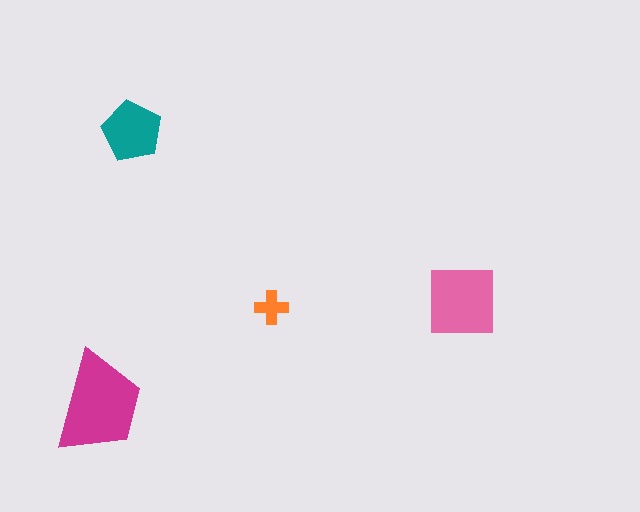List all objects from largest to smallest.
The magenta trapezoid, the pink square, the teal pentagon, the orange cross.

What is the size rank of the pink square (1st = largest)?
2nd.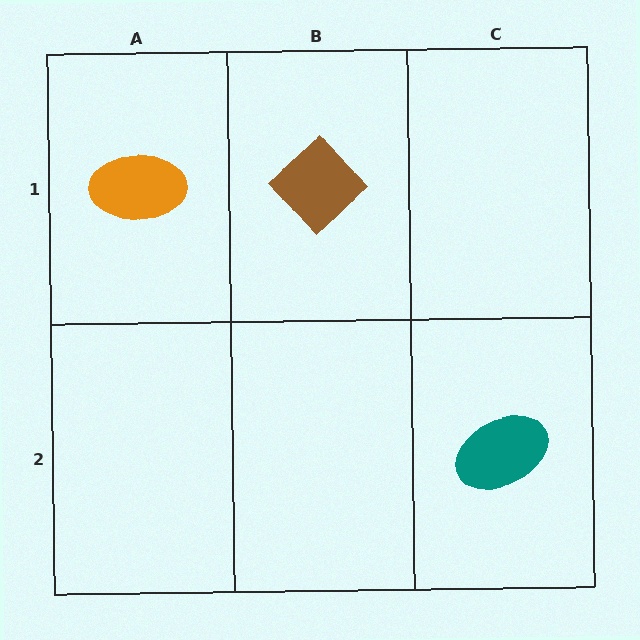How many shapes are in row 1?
2 shapes.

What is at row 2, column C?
A teal ellipse.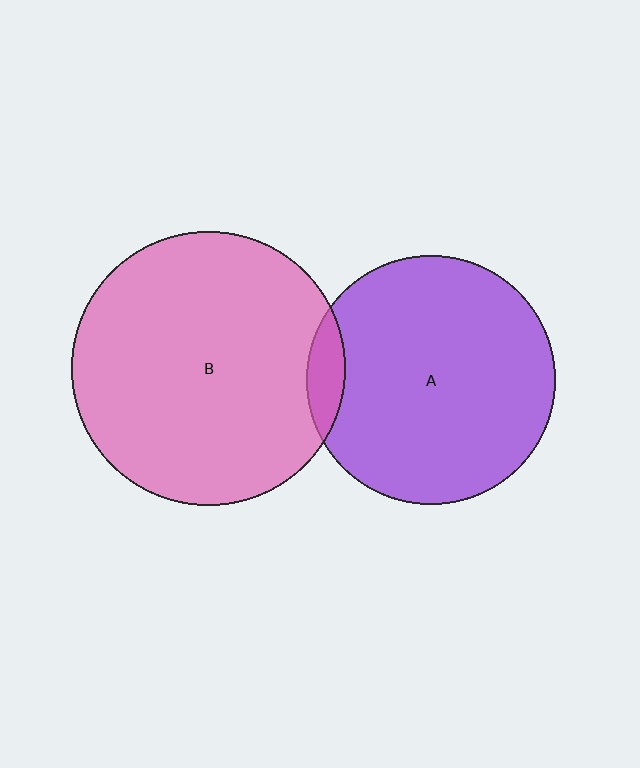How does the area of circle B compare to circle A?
Approximately 1.2 times.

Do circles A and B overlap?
Yes.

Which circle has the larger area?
Circle B (pink).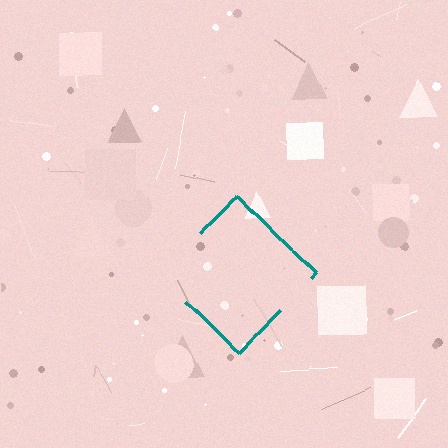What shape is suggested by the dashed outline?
The dashed outline suggests a diamond.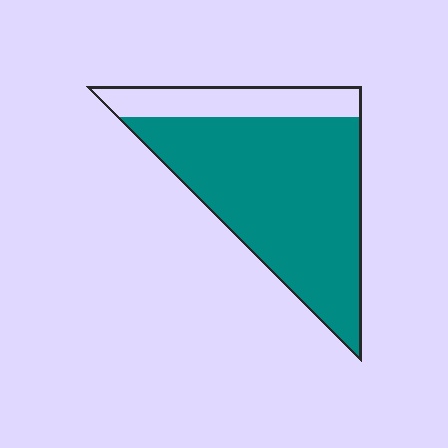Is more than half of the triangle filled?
Yes.